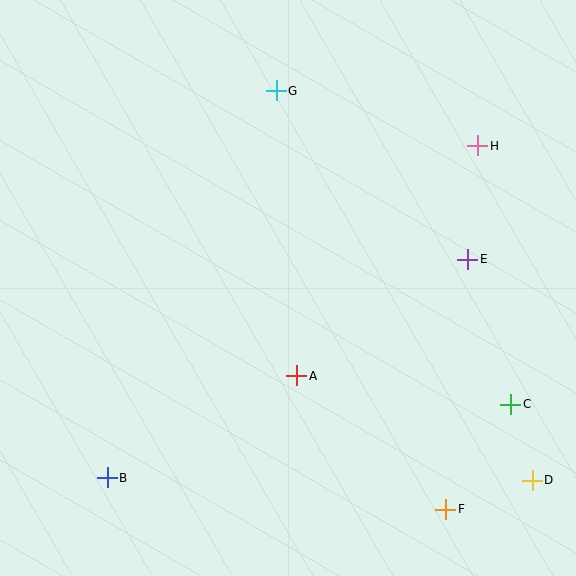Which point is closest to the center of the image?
Point A at (297, 376) is closest to the center.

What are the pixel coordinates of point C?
Point C is at (511, 404).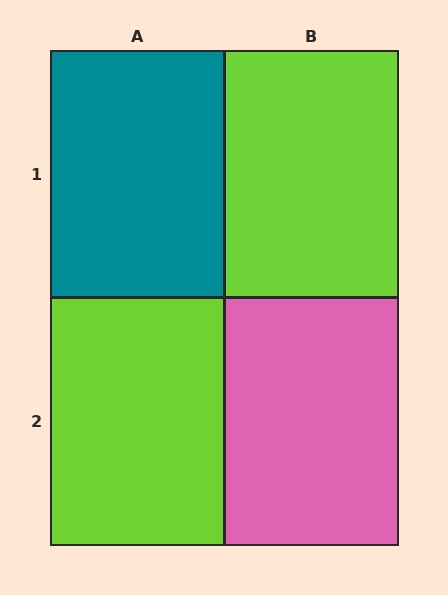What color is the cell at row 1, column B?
Lime.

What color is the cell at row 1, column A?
Teal.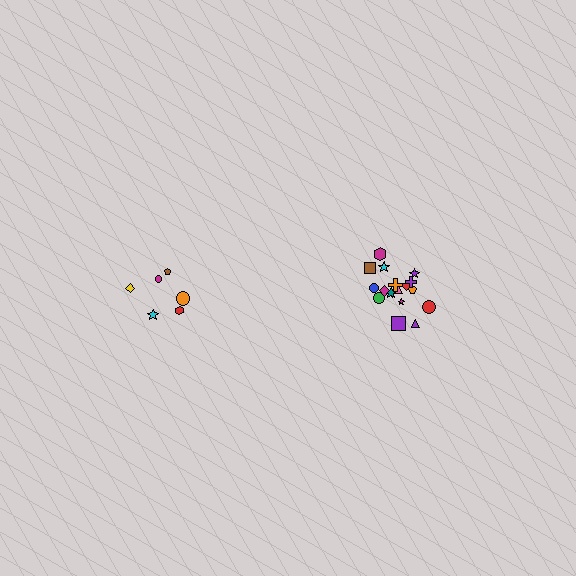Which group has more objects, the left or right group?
The right group.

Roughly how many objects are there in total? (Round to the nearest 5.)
Roughly 25 objects in total.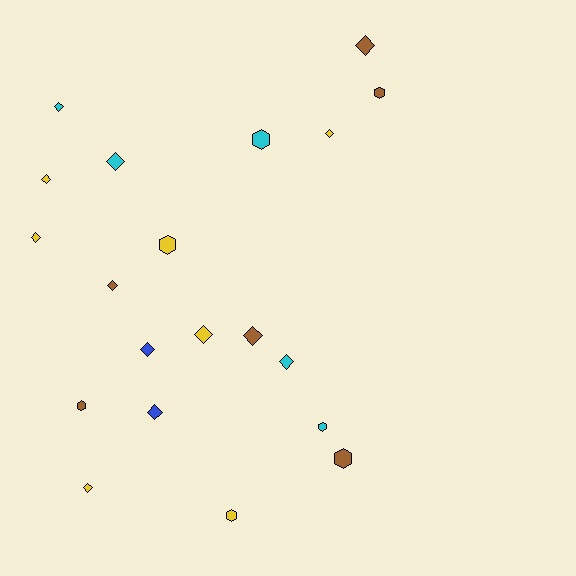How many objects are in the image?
There are 20 objects.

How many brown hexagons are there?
There are 3 brown hexagons.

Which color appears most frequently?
Yellow, with 7 objects.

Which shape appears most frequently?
Diamond, with 13 objects.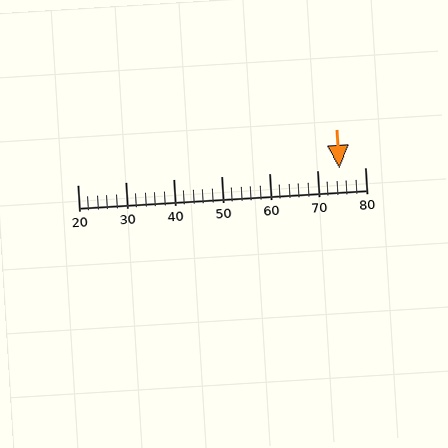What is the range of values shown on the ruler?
The ruler shows values from 20 to 80.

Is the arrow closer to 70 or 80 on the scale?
The arrow is closer to 70.